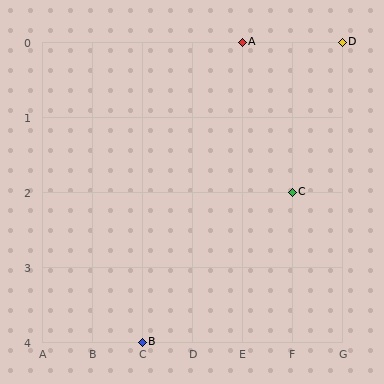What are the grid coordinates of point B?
Point B is at grid coordinates (C, 4).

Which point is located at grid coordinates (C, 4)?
Point B is at (C, 4).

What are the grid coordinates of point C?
Point C is at grid coordinates (F, 2).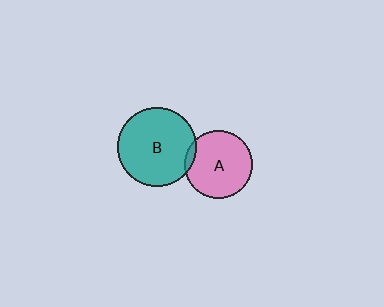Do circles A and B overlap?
Yes.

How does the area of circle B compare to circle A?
Approximately 1.3 times.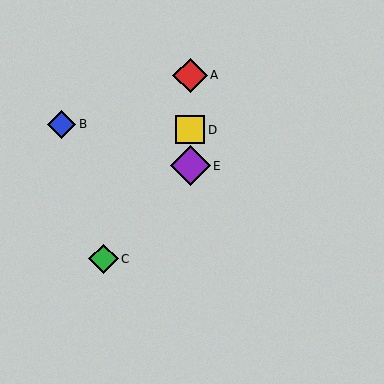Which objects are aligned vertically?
Objects A, D, E are aligned vertically.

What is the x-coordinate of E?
Object E is at x≈190.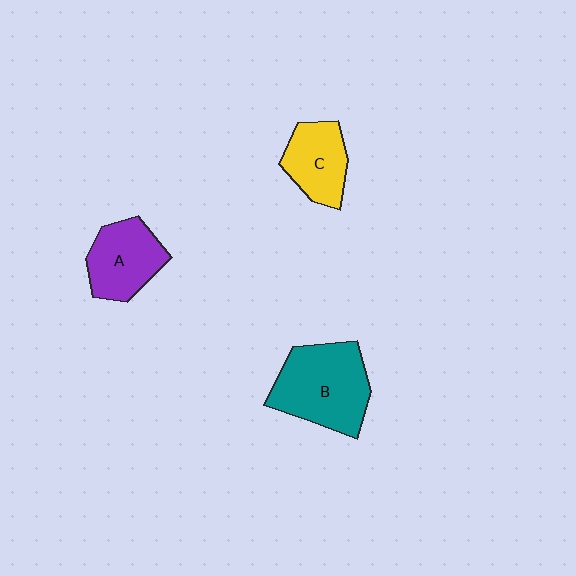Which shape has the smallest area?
Shape C (yellow).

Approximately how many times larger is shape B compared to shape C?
Approximately 1.6 times.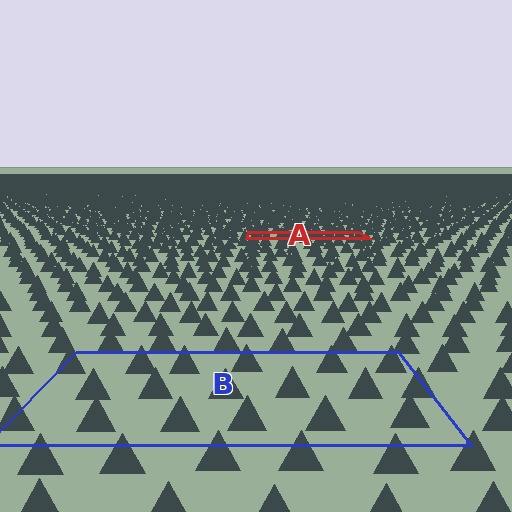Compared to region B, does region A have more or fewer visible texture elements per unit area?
Region A has more texture elements per unit area — they are packed more densely because it is farther away.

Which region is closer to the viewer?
Region B is closer. The texture elements there are larger and more spread out.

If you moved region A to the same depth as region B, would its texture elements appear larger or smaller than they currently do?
They would appear larger. At a closer depth, the same texture elements are projected at a bigger on-screen size.